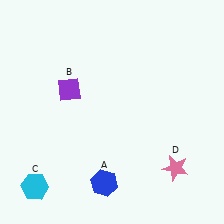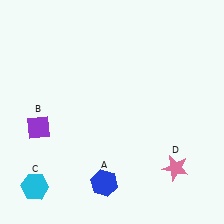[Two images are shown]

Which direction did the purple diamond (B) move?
The purple diamond (B) moved down.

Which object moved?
The purple diamond (B) moved down.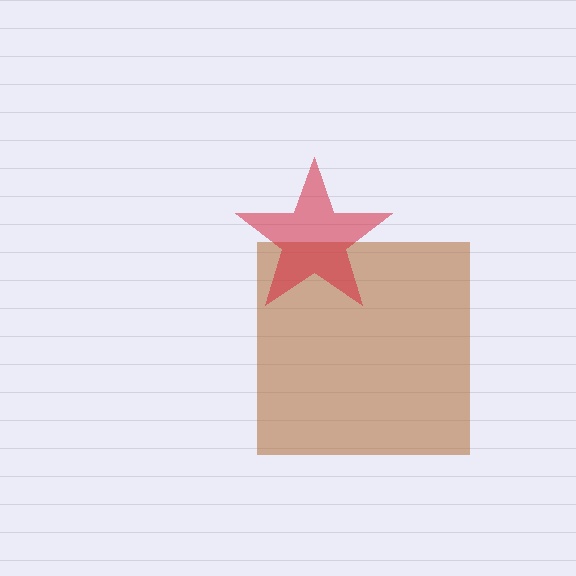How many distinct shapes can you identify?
There are 2 distinct shapes: a brown square, a red star.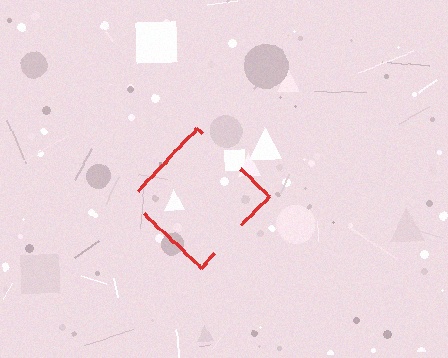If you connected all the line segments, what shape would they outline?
They would outline a diamond.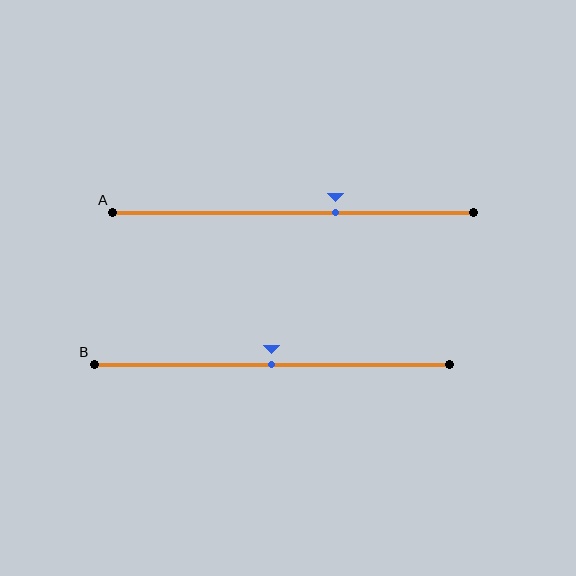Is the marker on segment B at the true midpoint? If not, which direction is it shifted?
Yes, the marker on segment B is at the true midpoint.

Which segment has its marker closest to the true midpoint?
Segment B has its marker closest to the true midpoint.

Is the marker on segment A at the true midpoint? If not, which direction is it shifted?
No, the marker on segment A is shifted to the right by about 12% of the segment length.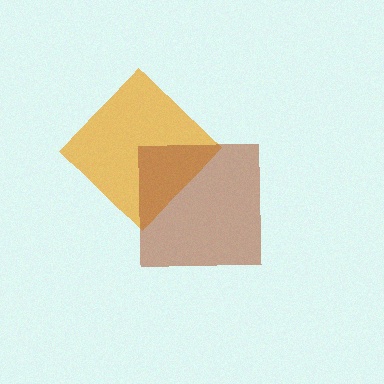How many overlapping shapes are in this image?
There are 2 overlapping shapes in the image.